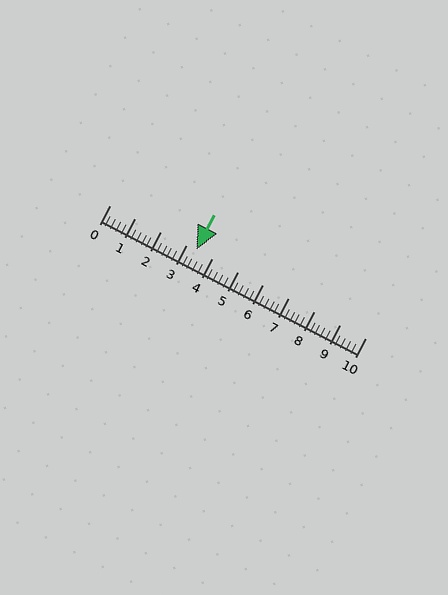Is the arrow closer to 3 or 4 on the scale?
The arrow is closer to 3.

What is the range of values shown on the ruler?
The ruler shows values from 0 to 10.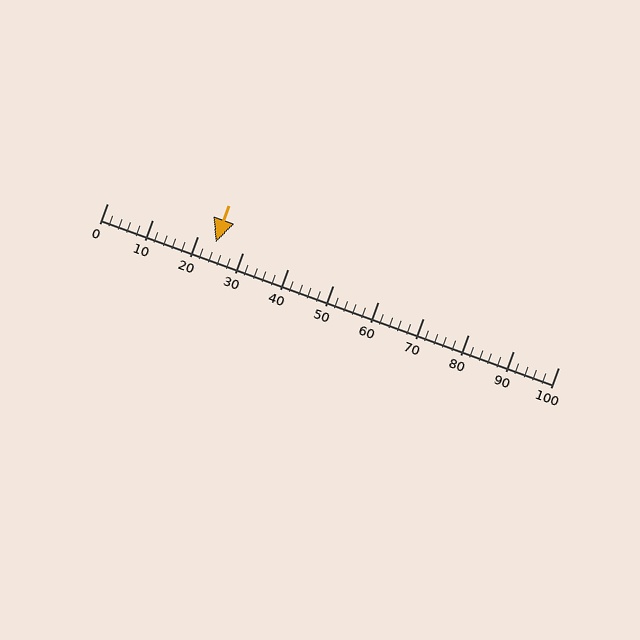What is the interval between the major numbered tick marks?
The major tick marks are spaced 10 units apart.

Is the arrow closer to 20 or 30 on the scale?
The arrow is closer to 20.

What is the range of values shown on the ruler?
The ruler shows values from 0 to 100.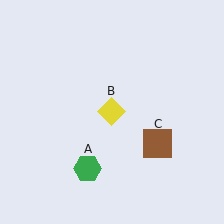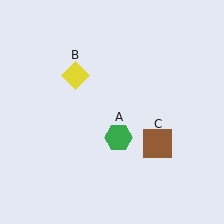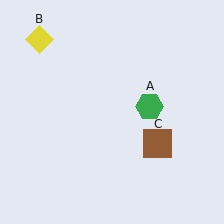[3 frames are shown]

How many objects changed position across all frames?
2 objects changed position: green hexagon (object A), yellow diamond (object B).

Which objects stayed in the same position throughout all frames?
Brown square (object C) remained stationary.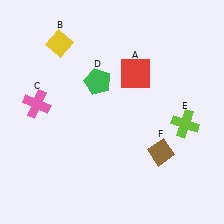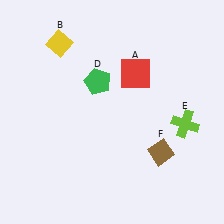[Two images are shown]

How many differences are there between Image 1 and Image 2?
There is 1 difference between the two images.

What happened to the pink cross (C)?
The pink cross (C) was removed in Image 2. It was in the top-left area of Image 1.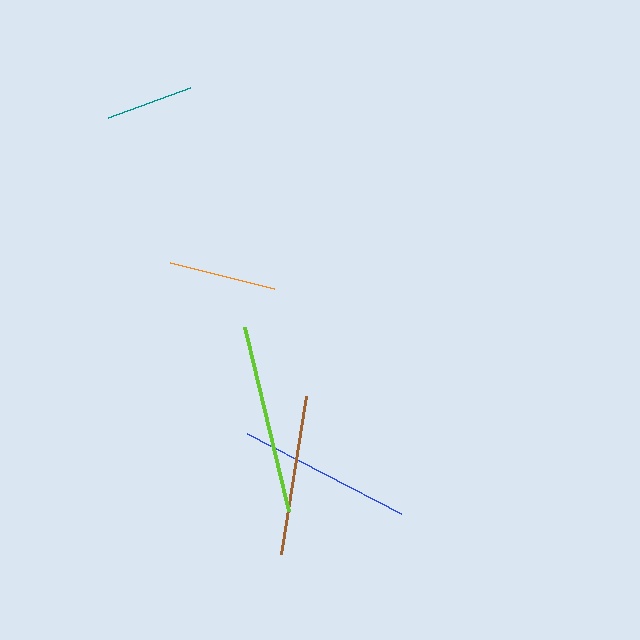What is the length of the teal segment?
The teal segment is approximately 87 pixels long.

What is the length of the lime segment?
The lime segment is approximately 190 pixels long.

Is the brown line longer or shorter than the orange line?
The brown line is longer than the orange line.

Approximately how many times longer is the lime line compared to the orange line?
The lime line is approximately 1.8 times the length of the orange line.